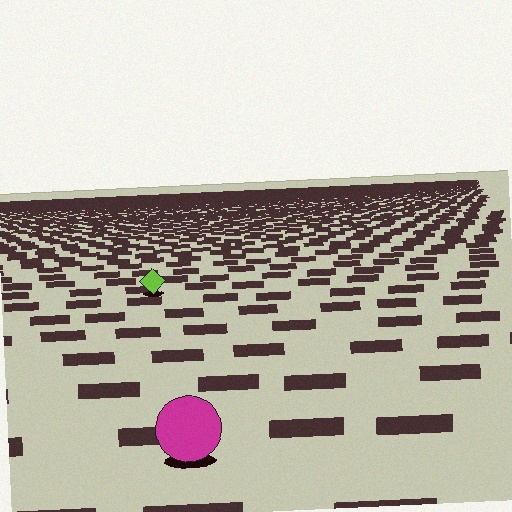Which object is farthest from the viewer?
The lime diamond is farthest from the viewer. It appears smaller and the ground texture around it is denser.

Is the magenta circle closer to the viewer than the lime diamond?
Yes. The magenta circle is closer — you can tell from the texture gradient: the ground texture is coarser near it.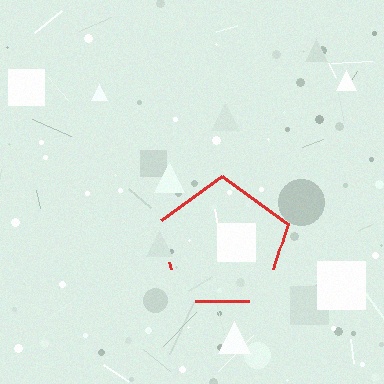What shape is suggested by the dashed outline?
The dashed outline suggests a pentagon.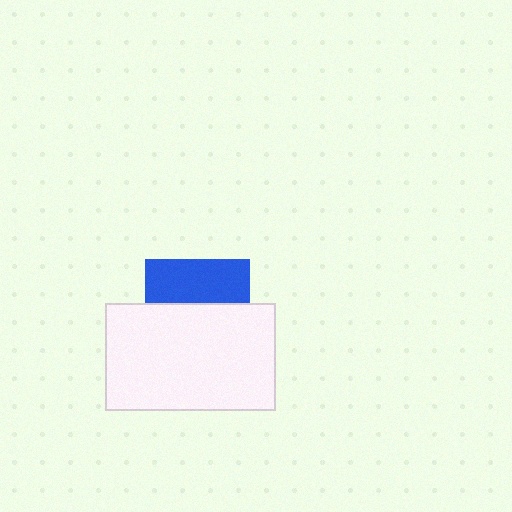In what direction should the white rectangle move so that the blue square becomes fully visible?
The white rectangle should move down. That is the shortest direction to clear the overlap and leave the blue square fully visible.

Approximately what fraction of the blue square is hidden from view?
Roughly 58% of the blue square is hidden behind the white rectangle.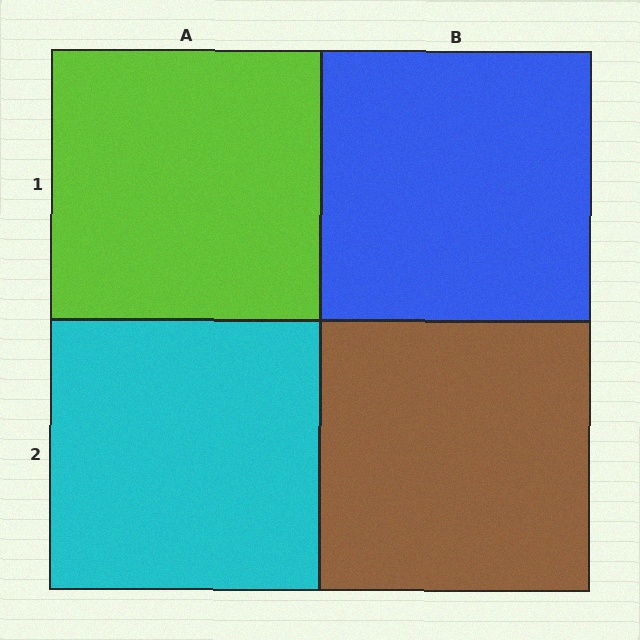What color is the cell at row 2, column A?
Cyan.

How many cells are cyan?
1 cell is cyan.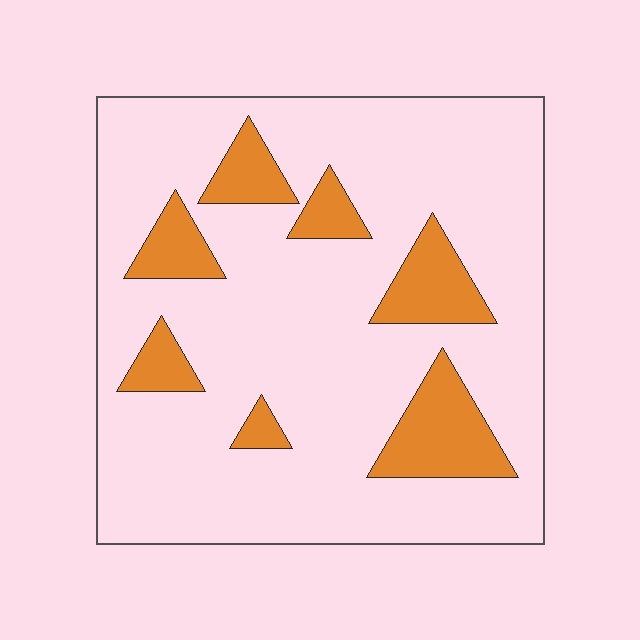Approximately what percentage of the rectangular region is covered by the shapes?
Approximately 20%.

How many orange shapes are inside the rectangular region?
7.